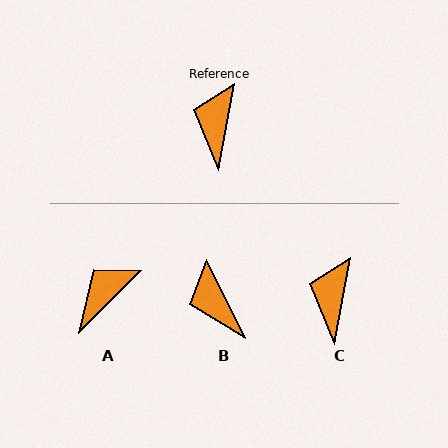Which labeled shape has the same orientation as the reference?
C.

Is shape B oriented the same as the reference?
No, it is off by about 36 degrees.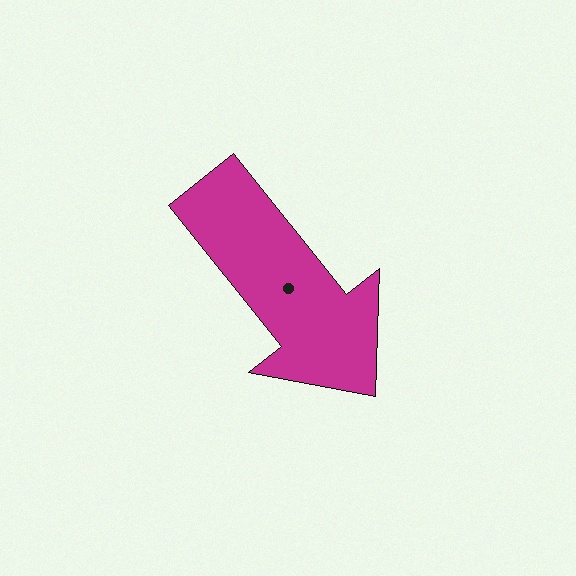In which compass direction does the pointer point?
Southeast.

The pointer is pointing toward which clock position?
Roughly 5 o'clock.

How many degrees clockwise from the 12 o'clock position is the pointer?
Approximately 141 degrees.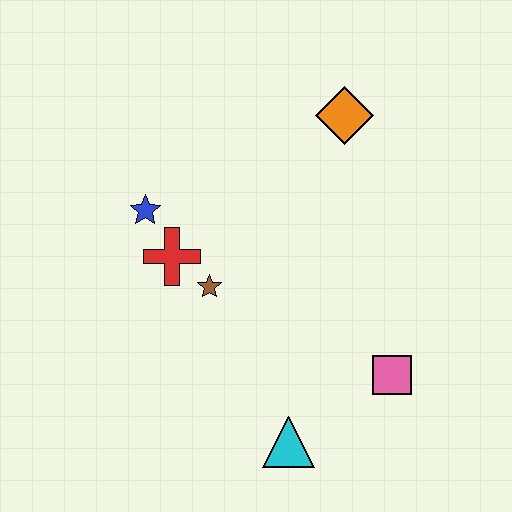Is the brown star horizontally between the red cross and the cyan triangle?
Yes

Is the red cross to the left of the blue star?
No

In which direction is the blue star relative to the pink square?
The blue star is to the left of the pink square.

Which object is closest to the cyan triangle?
The pink square is closest to the cyan triangle.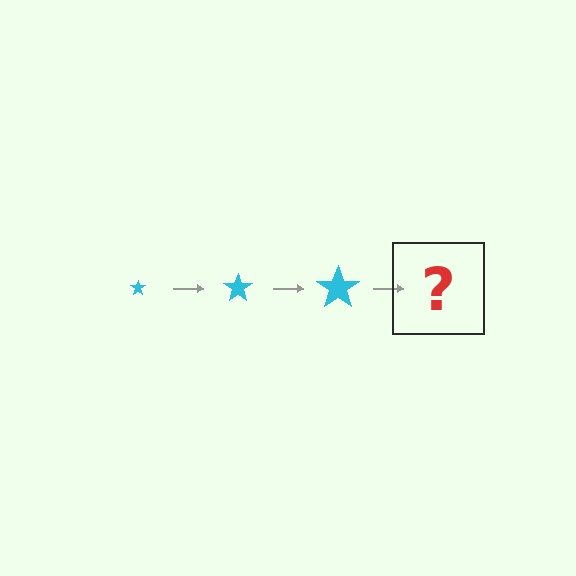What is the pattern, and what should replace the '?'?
The pattern is that the star gets progressively larger each step. The '?' should be a cyan star, larger than the previous one.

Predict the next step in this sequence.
The next step is a cyan star, larger than the previous one.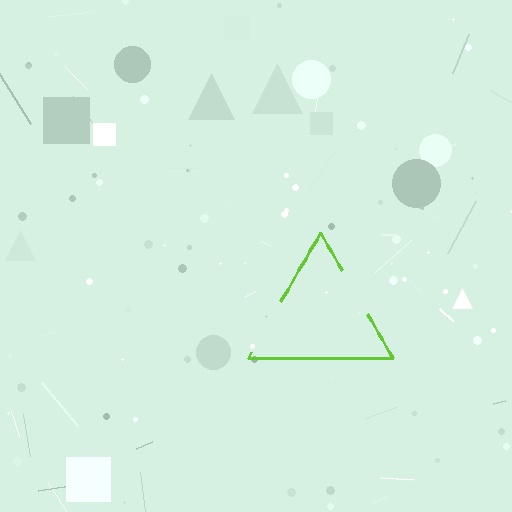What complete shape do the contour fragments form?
The contour fragments form a triangle.